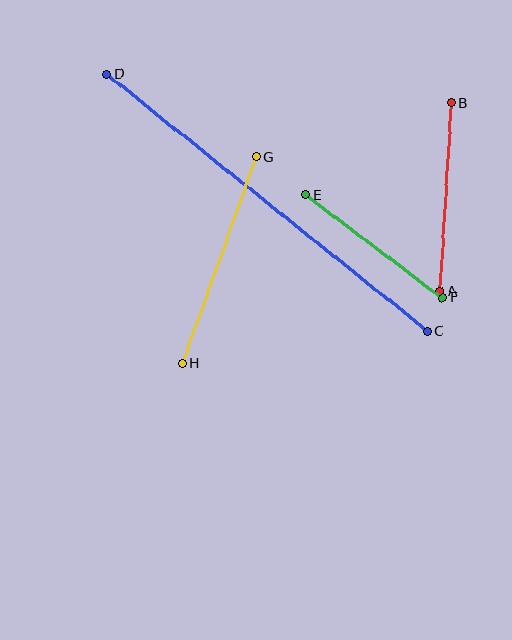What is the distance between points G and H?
The distance is approximately 220 pixels.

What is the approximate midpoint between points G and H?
The midpoint is at approximately (219, 260) pixels.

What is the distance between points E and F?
The distance is approximately 172 pixels.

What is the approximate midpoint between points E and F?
The midpoint is at approximately (374, 246) pixels.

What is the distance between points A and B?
The distance is approximately 189 pixels.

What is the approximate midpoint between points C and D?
The midpoint is at approximately (267, 202) pixels.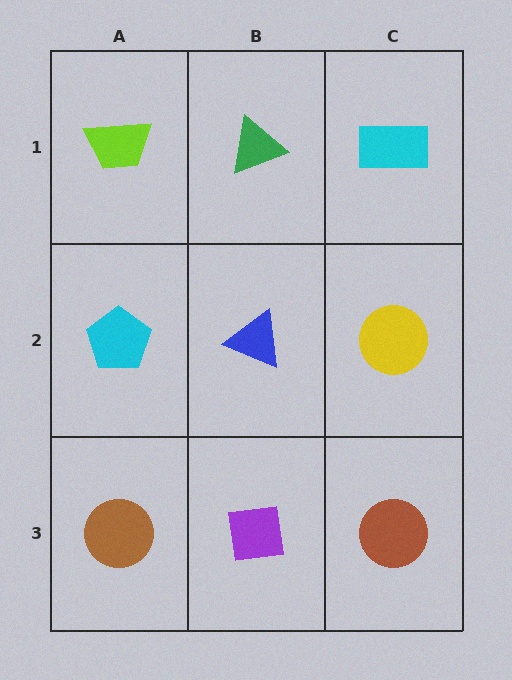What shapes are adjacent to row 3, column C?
A yellow circle (row 2, column C), a purple square (row 3, column B).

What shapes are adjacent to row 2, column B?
A green triangle (row 1, column B), a purple square (row 3, column B), a cyan pentagon (row 2, column A), a yellow circle (row 2, column C).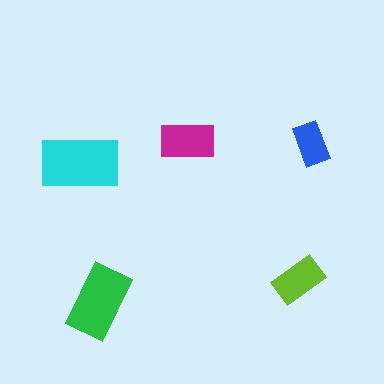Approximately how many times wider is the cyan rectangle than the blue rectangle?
About 2 times wider.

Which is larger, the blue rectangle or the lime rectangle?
The lime one.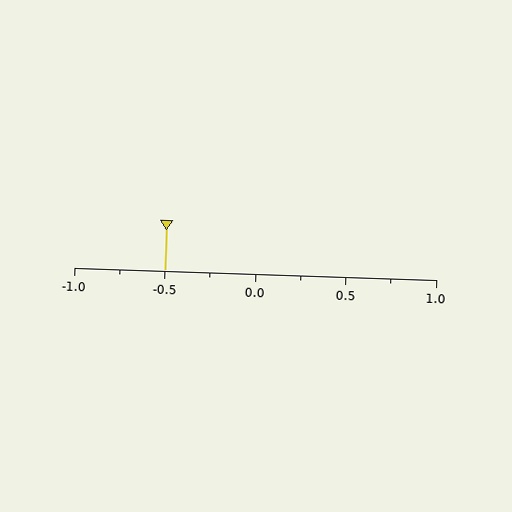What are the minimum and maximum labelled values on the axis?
The axis runs from -1.0 to 1.0.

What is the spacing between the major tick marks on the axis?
The major ticks are spaced 0.5 apart.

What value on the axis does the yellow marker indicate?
The marker indicates approximately -0.5.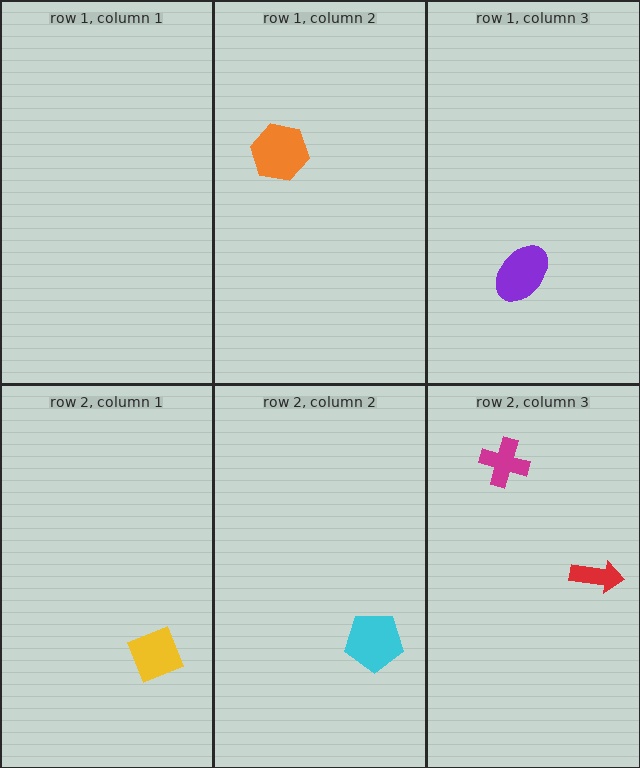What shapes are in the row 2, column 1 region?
The yellow diamond.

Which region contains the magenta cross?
The row 2, column 3 region.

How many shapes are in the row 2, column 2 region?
1.